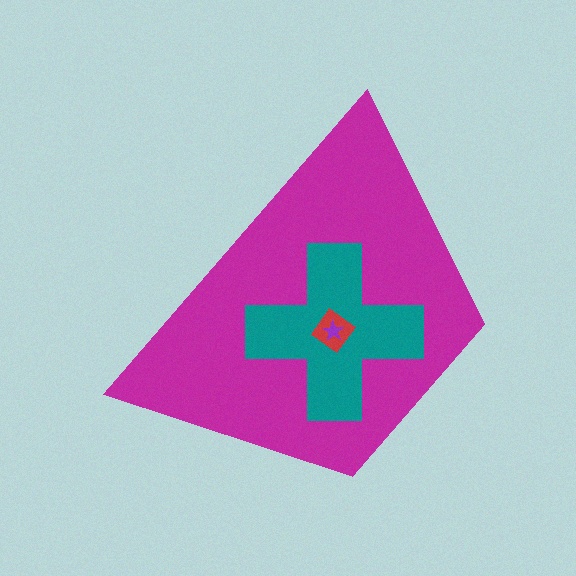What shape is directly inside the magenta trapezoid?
The teal cross.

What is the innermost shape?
The purple star.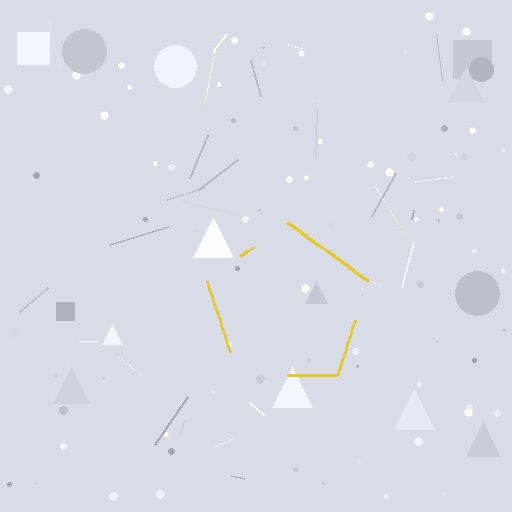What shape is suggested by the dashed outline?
The dashed outline suggests a pentagon.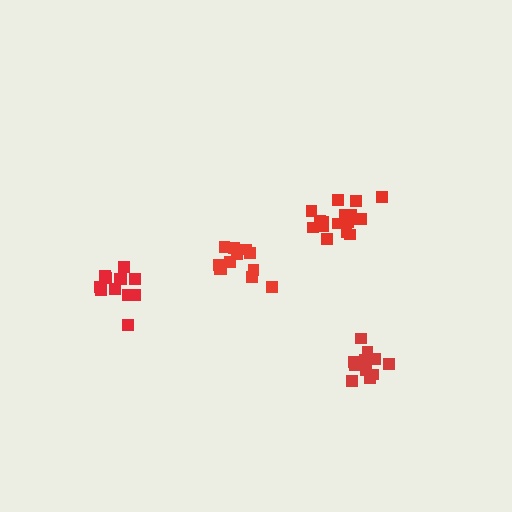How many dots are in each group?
Group 1: 12 dots, Group 2: 17 dots, Group 3: 12 dots, Group 4: 13 dots (54 total).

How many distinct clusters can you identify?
There are 4 distinct clusters.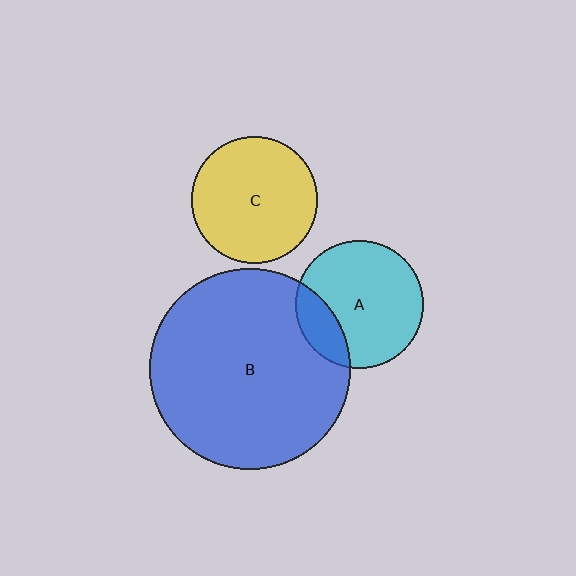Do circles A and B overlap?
Yes.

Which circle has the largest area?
Circle B (blue).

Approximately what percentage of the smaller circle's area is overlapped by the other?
Approximately 20%.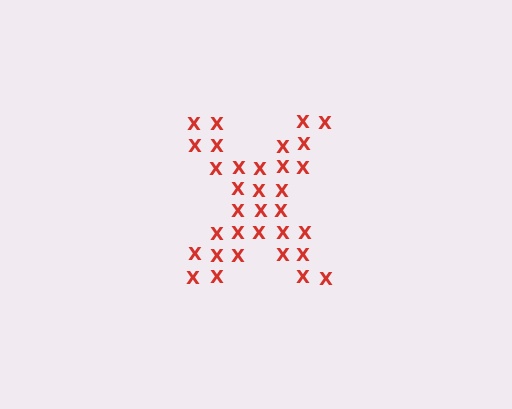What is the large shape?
The large shape is the letter X.